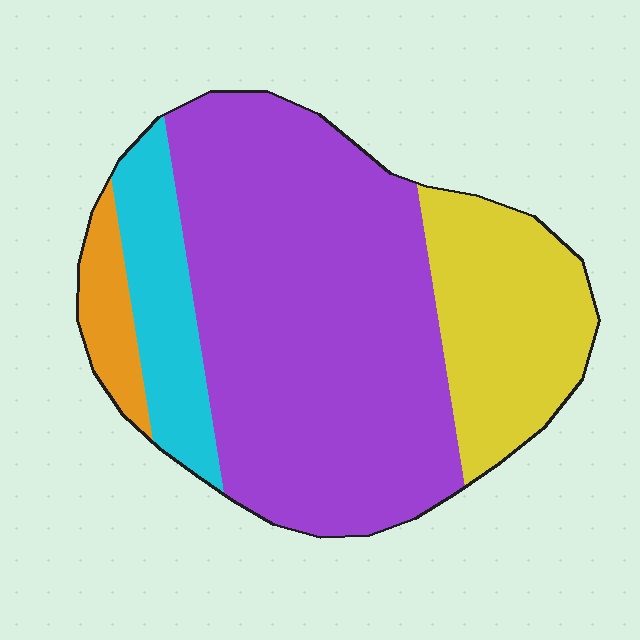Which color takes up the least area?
Orange, at roughly 5%.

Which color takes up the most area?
Purple, at roughly 60%.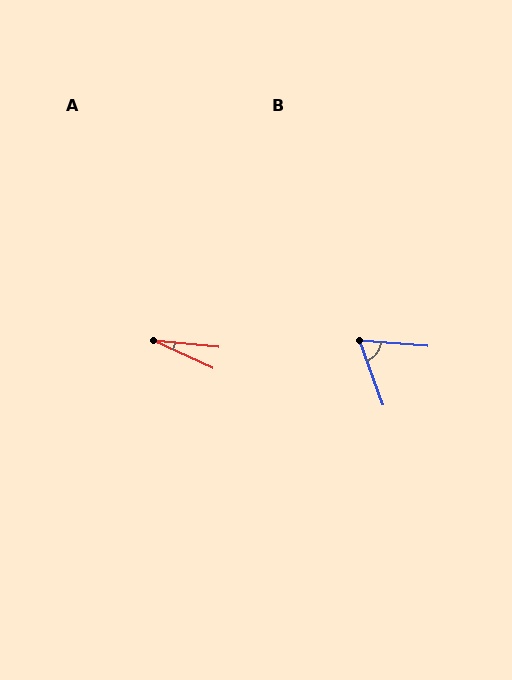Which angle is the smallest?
A, at approximately 19 degrees.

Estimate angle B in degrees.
Approximately 66 degrees.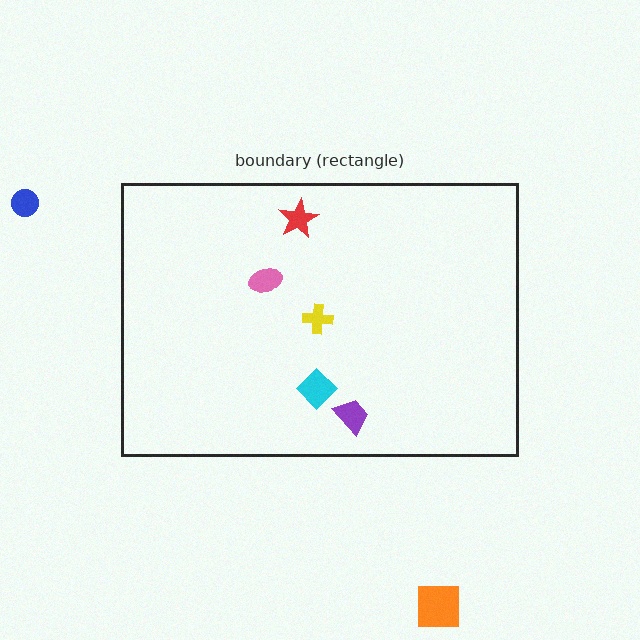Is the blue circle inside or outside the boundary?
Outside.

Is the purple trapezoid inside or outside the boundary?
Inside.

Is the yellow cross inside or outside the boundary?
Inside.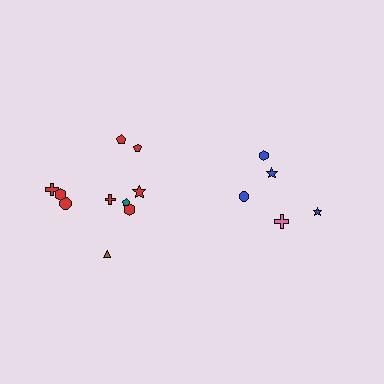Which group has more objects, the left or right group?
The left group.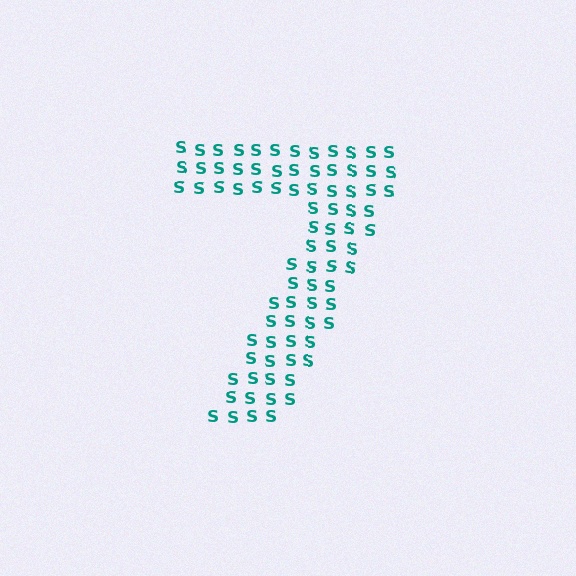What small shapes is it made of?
It is made of small letter S's.